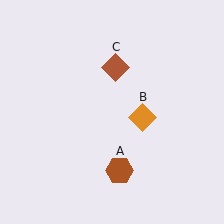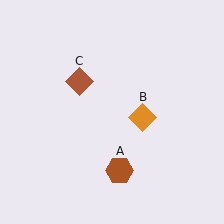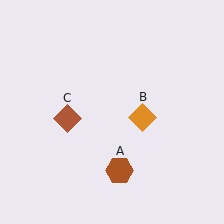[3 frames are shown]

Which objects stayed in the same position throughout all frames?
Brown hexagon (object A) and orange diamond (object B) remained stationary.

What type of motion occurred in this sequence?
The brown diamond (object C) rotated counterclockwise around the center of the scene.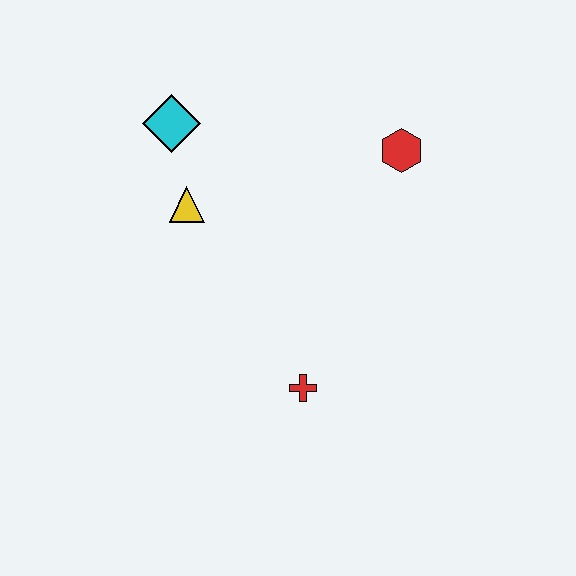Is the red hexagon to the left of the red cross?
No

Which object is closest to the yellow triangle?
The cyan diamond is closest to the yellow triangle.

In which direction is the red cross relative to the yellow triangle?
The red cross is below the yellow triangle.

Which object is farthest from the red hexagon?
The red cross is farthest from the red hexagon.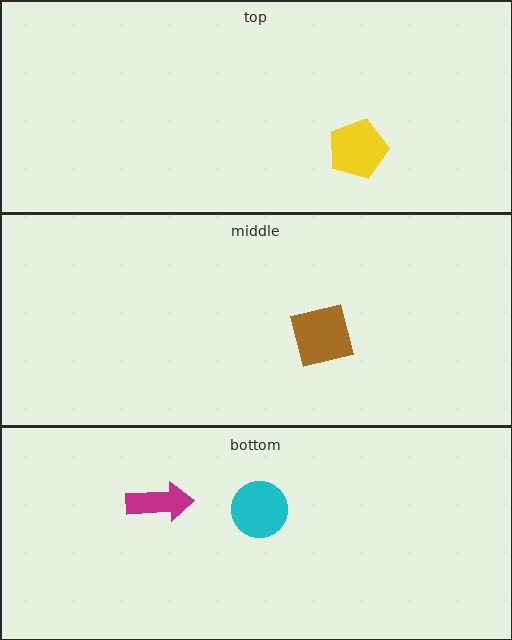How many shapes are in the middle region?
1.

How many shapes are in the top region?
1.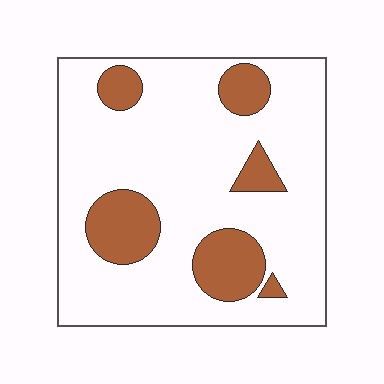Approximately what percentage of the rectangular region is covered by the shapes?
Approximately 20%.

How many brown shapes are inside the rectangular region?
6.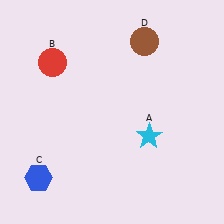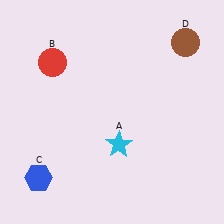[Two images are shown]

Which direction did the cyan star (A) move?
The cyan star (A) moved left.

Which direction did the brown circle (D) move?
The brown circle (D) moved right.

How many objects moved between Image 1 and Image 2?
2 objects moved between the two images.